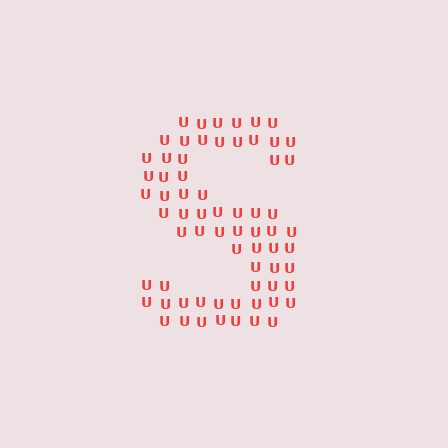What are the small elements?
The small elements are letter U's.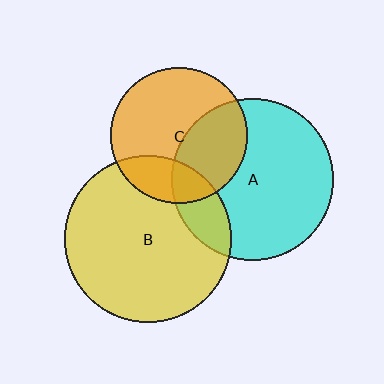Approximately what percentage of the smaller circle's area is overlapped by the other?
Approximately 20%.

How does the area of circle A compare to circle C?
Approximately 1.4 times.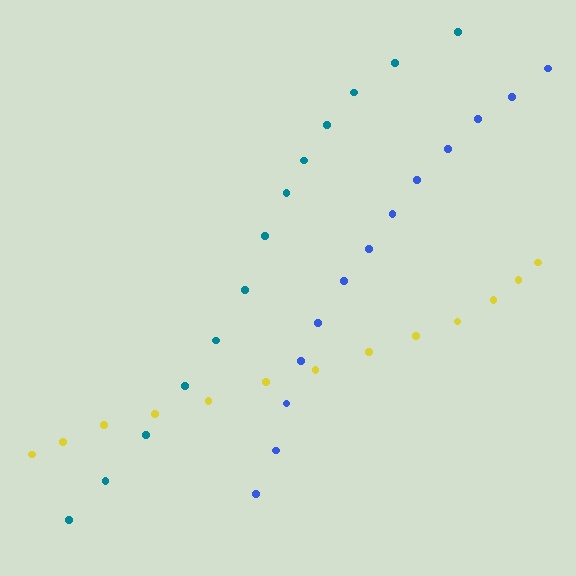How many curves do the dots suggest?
There are 3 distinct paths.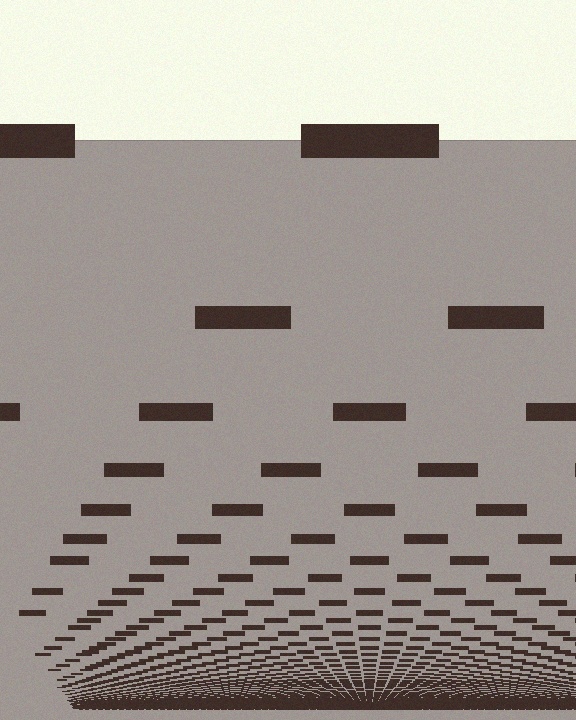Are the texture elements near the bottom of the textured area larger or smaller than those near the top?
Smaller. The gradient is inverted — elements near the bottom are smaller and denser.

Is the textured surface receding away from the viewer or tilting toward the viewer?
The surface appears to tilt toward the viewer. Texture elements get larger and sparser toward the top.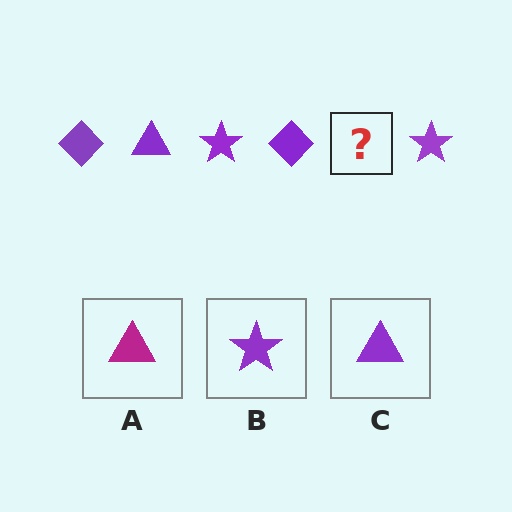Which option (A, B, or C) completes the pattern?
C.